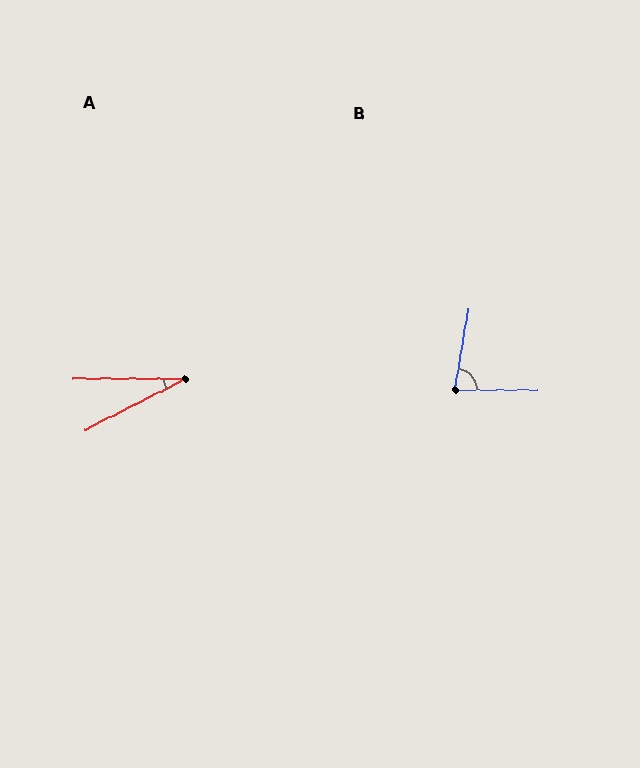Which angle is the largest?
B, at approximately 80 degrees.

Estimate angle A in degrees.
Approximately 27 degrees.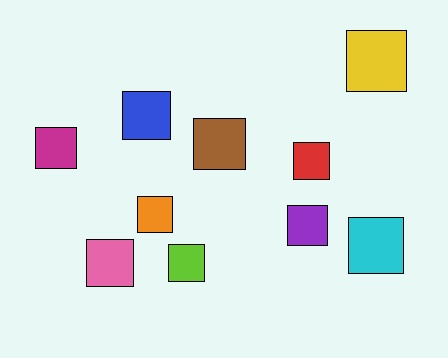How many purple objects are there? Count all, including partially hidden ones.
There is 1 purple object.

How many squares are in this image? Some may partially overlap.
There are 10 squares.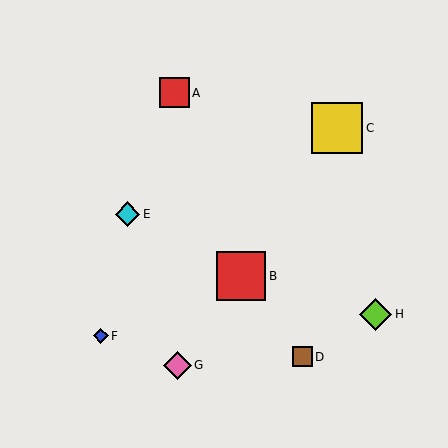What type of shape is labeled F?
Shape F is a blue diamond.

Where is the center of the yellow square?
The center of the yellow square is at (337, 128).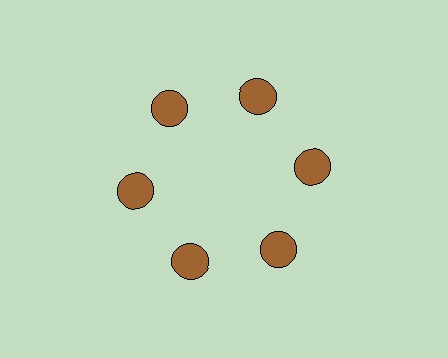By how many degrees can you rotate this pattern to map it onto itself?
The pattern maps onto itself every 60 degrees of rotation.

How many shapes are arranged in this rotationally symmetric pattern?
There are 6 shapes, arranged in 6 groups of 1.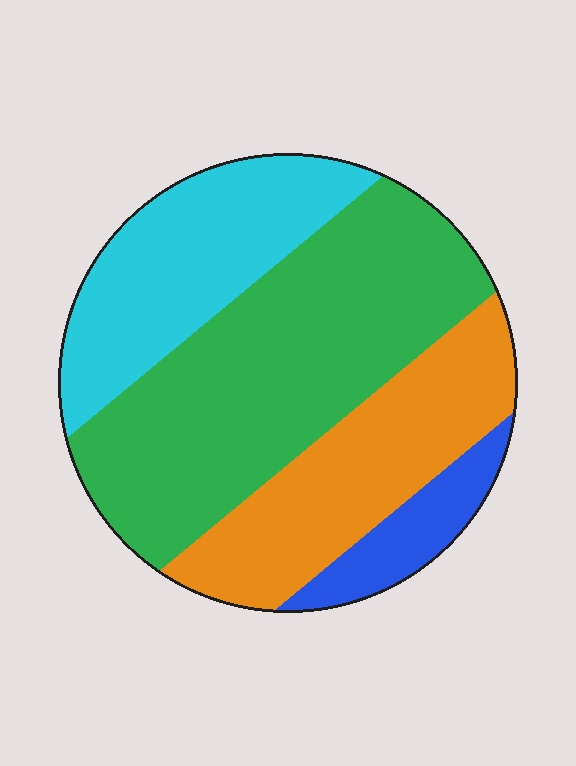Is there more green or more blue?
Green.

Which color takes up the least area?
Blue, at roughly 10%.